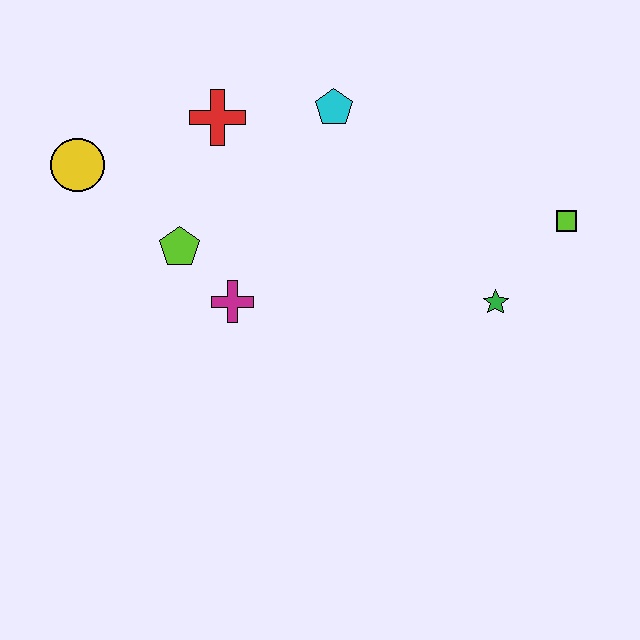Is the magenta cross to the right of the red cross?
Yes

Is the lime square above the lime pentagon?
Yes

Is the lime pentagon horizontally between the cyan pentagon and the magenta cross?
No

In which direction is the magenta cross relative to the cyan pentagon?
The magenta cross is below the cyan pentagon.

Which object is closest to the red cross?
The cyan pentagon is closest to the red cross.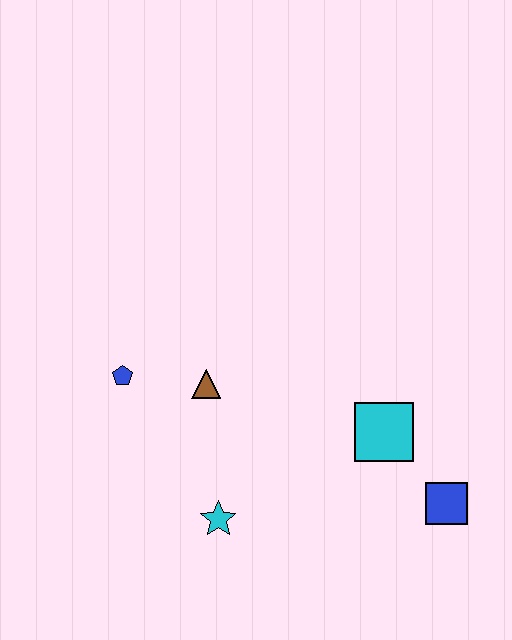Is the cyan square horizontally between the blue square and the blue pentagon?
Yes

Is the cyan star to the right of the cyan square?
No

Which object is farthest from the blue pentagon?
The blue square is farthest from the blue pentagon.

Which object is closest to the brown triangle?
The blue pentagon is closest to the brown triangle.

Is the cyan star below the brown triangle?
Yes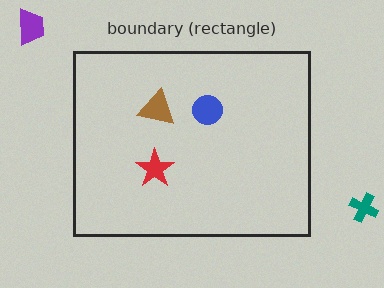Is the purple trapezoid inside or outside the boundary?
Outside.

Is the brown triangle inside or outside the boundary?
Inside.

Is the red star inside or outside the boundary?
Inside.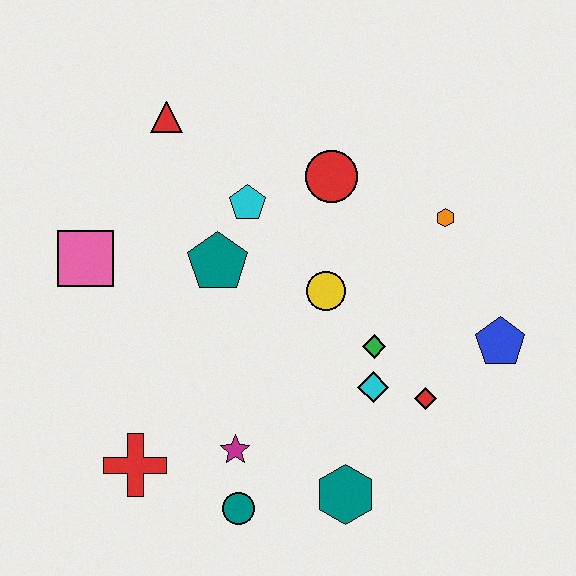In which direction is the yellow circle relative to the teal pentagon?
The yellow circle is to the right of the teal pentagon.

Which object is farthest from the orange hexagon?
The red cross is farthest from the orange hexagon.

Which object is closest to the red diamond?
The cyan diamond is closest to the red diamond.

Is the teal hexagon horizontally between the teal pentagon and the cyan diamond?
Yes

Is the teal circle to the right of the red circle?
No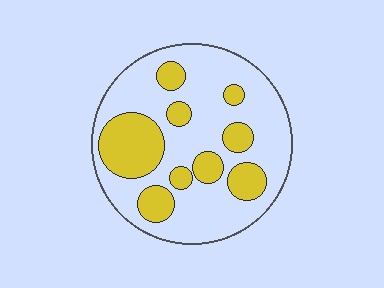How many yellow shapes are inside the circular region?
9.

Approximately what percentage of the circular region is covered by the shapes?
Approximately 30%.